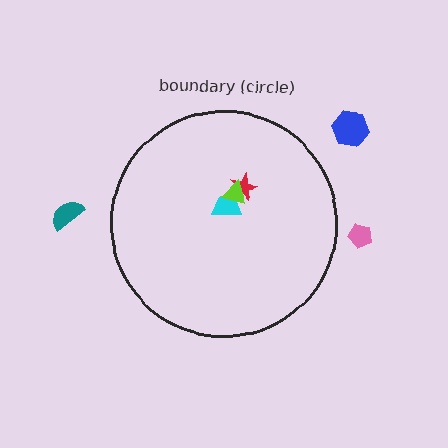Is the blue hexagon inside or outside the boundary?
Outside.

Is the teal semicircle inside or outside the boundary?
Outside.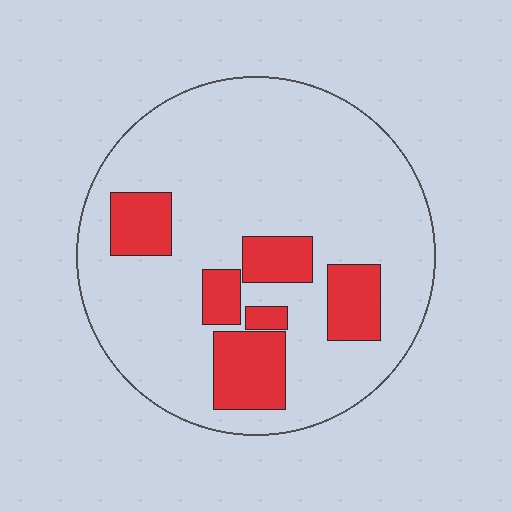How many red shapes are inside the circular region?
6.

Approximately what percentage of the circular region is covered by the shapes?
Approximately 20%.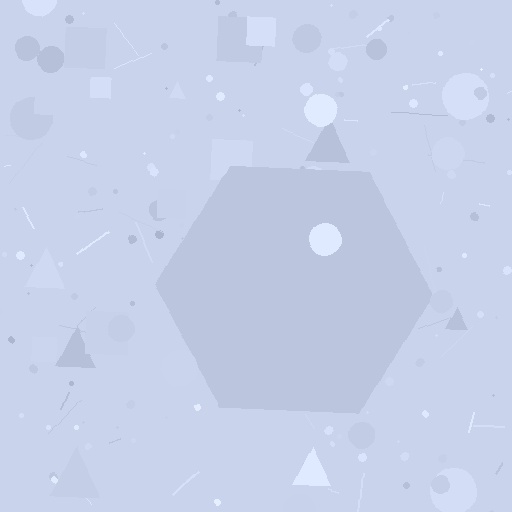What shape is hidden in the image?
A hexagon is hidden in the image.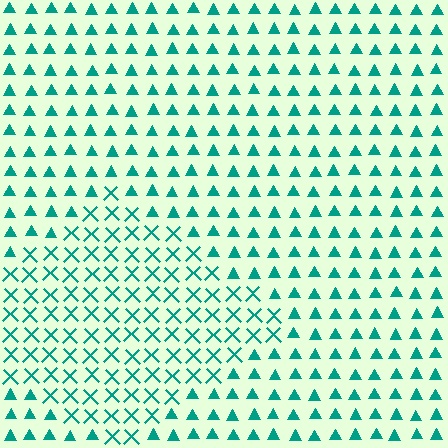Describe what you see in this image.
The image is filled with small teal elements arranged in a uniform grid. A diamond-shaped region contains X marks, while the surrounding area contains triangles. The boundary is defined purely by the change in element shape.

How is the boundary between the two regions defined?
The boundary is defined by a change in element shape: X marks inside vs. triangles outside. All elements share the same color and spacing.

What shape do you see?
I see a diamond.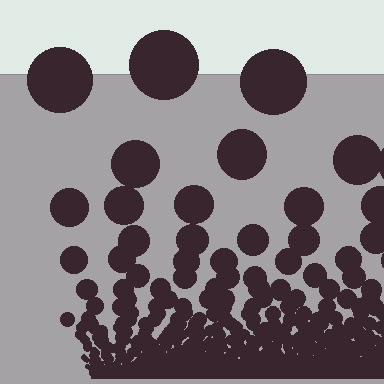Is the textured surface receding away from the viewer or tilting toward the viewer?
The surface appears to tilt toward the viewer. Texture elements get larger and sparser toward the top.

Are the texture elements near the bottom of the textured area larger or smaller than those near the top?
Smaller. The gradient is inverted — elements near the bottom are smaller and denser.